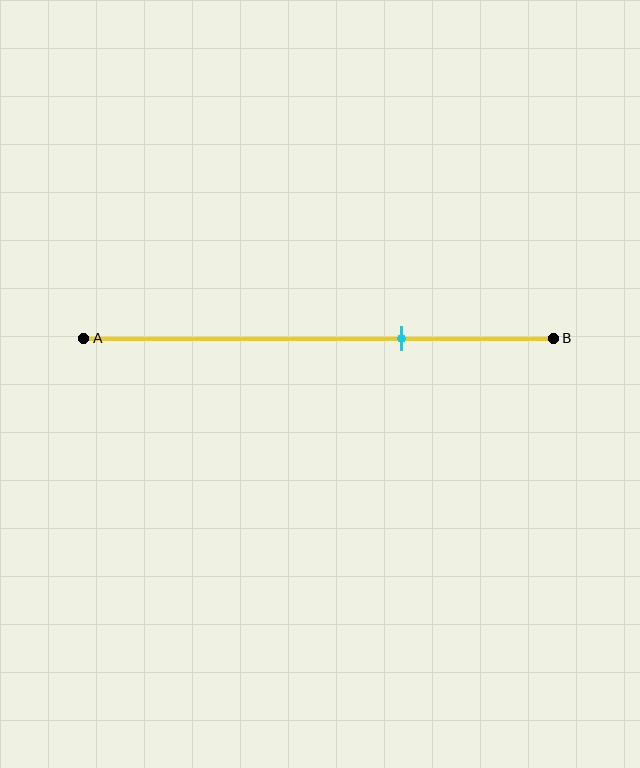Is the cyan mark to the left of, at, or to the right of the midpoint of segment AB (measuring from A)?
The cyan mark is to the right of the midpoint of segment AB.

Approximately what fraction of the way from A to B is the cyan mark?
The cyan mark is approximately 70% of the way from A to B.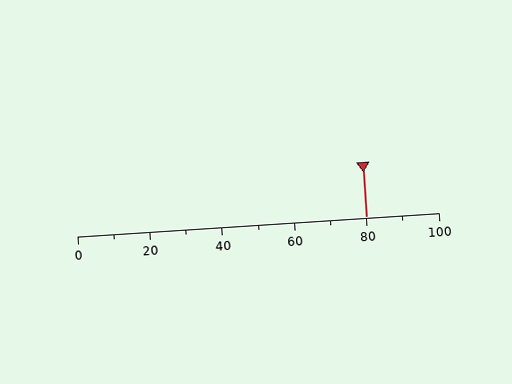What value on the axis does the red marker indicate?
The marker indicates approximately 80.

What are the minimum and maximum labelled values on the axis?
The axis runs from 0 to 100.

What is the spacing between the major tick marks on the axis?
The major ticks are spaced 20 apart.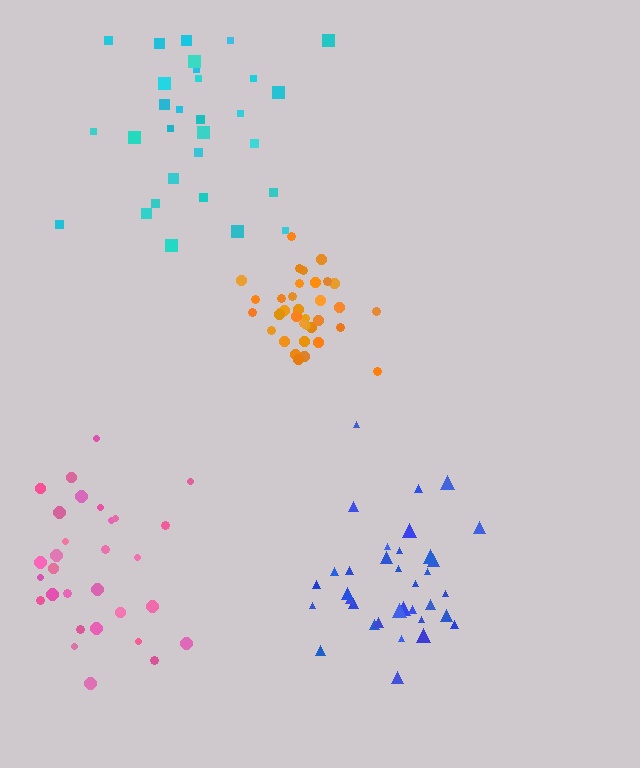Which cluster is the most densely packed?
Orange.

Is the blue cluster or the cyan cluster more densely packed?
Blue.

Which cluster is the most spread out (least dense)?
Cyan.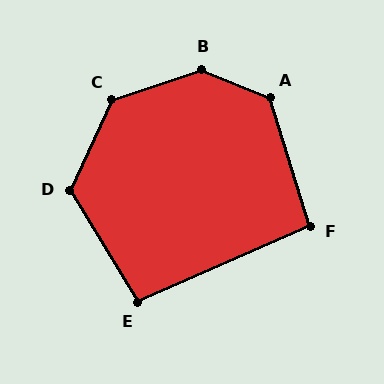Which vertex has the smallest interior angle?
F, at approximately 97 degrees.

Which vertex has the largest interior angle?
B, at approximately 140 degrees.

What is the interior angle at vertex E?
Approximately 98 degrees (obtuse).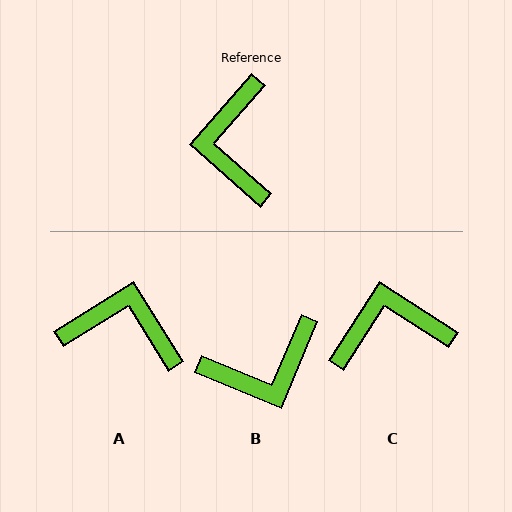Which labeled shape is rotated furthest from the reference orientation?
B, about 109 degrees away.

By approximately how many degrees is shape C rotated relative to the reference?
Approximately 81 degrees clockwise.